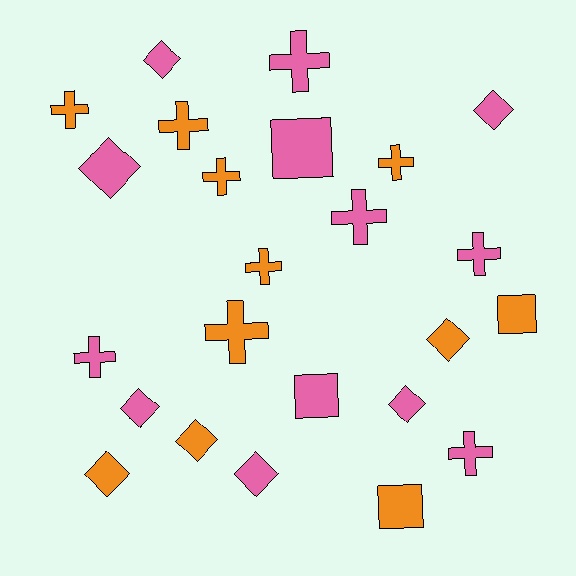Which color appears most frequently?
Pink, with 13 objects.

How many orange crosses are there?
There are 6 orange crosses.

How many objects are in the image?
There are 24 objects.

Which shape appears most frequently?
Cross, with 11 objects.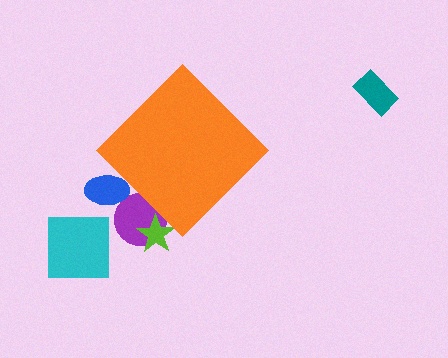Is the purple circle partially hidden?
Yes, the purple circle is partially hidden behind the orange diamond.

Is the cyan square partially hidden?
No, the cyan square is fully visible.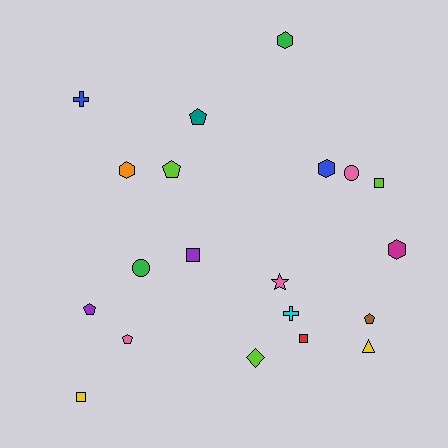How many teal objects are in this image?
There is 1 teal object.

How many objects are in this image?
There are 20 objects.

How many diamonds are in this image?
There is 1 diamond.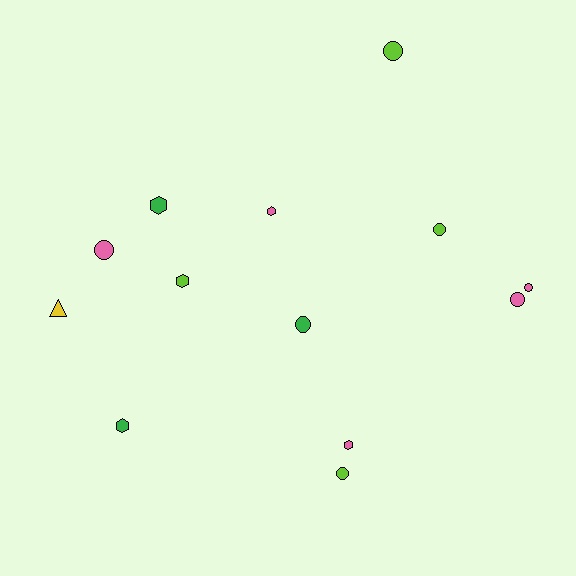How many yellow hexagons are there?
There are no yellow hexagons.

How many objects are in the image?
There are 13 objects.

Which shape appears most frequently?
Circle, with 7 objects.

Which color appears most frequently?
Pink, with 5 objects.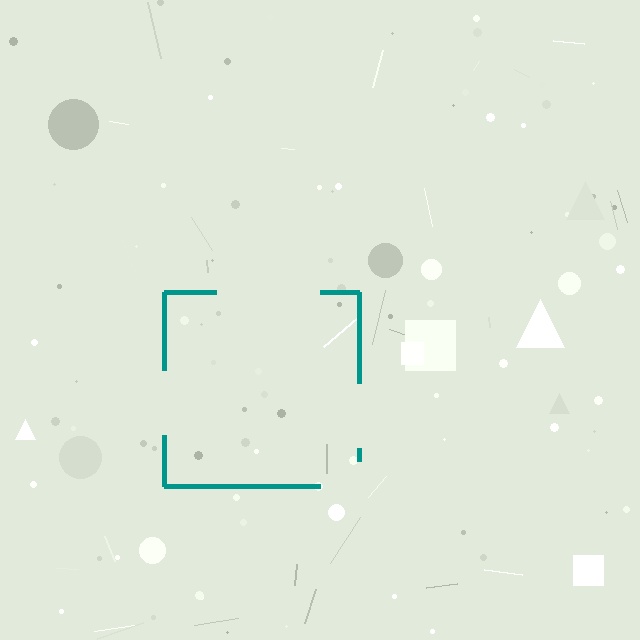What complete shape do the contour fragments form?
The contour fragments form a square.